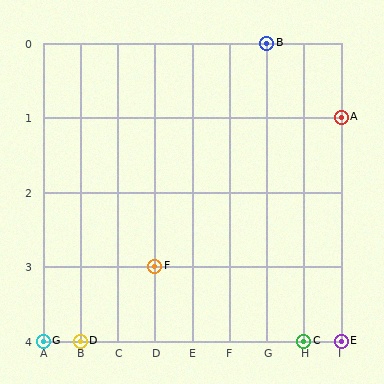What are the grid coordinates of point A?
Point A is at grid coordinates (I, 1).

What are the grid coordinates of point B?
Point B is at grid coordinates (G, 0).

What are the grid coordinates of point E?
Point E is at grid coordinates (I, 4).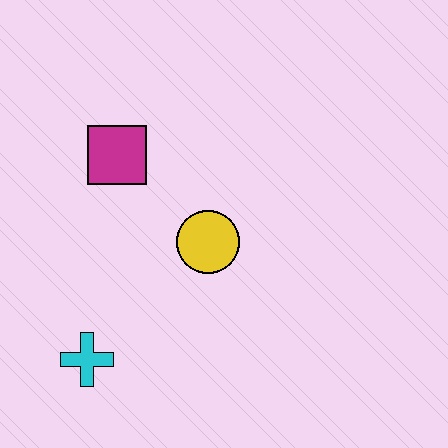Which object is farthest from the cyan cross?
The magenta square is farthest from the cyan cross.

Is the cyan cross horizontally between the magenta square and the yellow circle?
No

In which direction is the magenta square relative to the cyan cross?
The magenta square is above the cyan cross.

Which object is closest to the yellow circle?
The magenta square is closest to the yellow circle.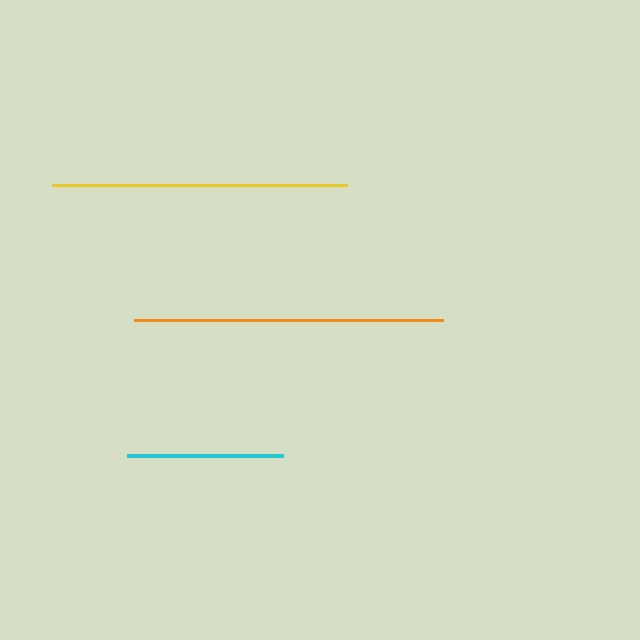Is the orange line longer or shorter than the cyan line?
The orange line is longer than the cyan line.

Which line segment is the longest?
The orange line is the longest at approximately 309 pixels.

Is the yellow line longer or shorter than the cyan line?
The yellow line is longer than the cyan line.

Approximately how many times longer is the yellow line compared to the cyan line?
The yellow line is approximately 1.9 times the length of the cyan line.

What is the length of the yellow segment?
The yellow segment is approximately 295 pixels long.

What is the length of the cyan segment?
The cyan segment is approximately 155 pixels long.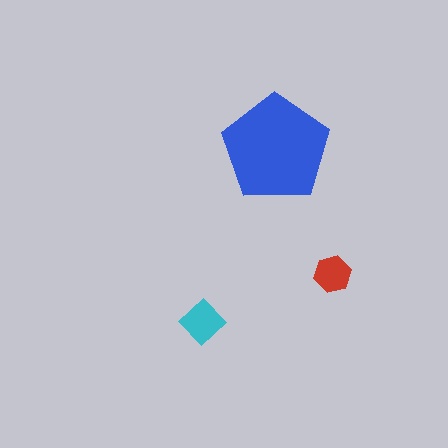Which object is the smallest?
The red hexagon.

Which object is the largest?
The blue pentagon.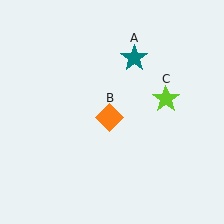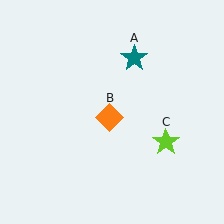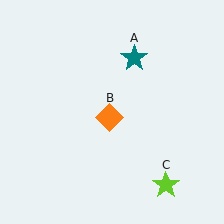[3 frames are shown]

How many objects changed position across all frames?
1 object changed position: lime star (object C).